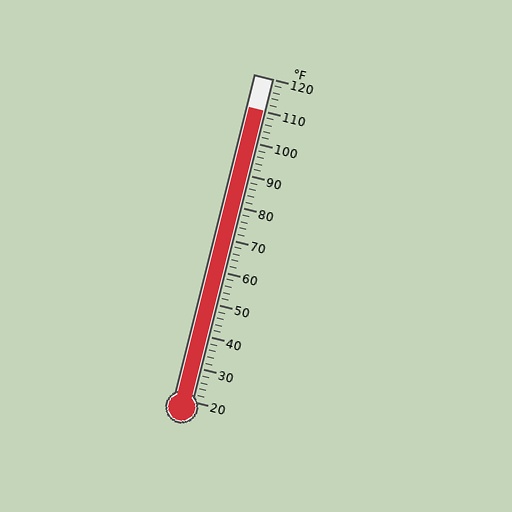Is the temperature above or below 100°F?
The temperature is above 100°F.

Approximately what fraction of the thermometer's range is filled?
The thermometer is filled to approximately 90% of its range.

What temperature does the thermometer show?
The thermometer shows approximately 110°F.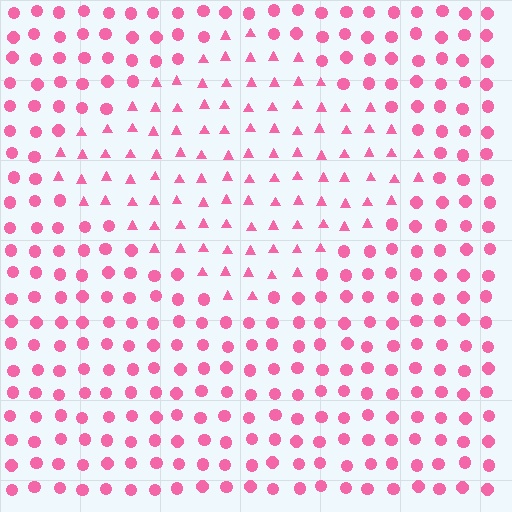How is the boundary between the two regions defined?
The boundary is defined by a change in element shape: triangles inside vs. circles outside. All elements share the same color and spacing.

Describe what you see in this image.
The image is filled with small pink elements arranged in a uniform grid. A diamond-shaped region contains triangles, while the surrounding area contains circles. The boundary is defined purely by the change in element shape.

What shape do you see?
I see a diamond.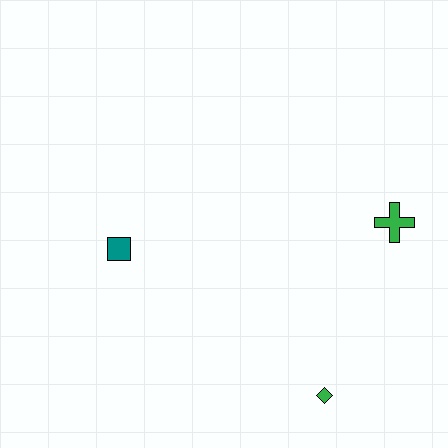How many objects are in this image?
There are 3 objects.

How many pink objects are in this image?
There are no pink objects.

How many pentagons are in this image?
There are no pentagons.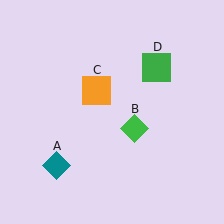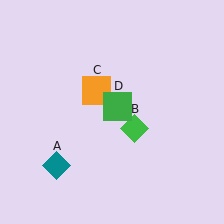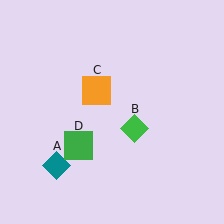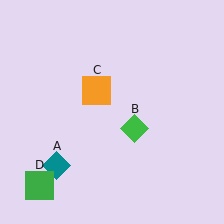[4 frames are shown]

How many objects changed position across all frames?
1 object changed position: green square (object D).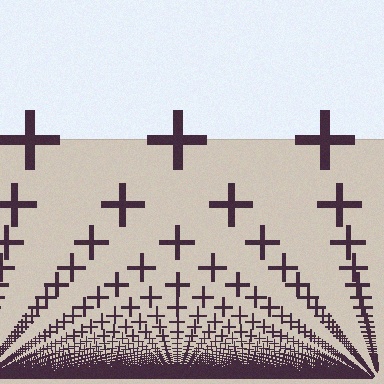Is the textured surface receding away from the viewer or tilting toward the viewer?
The surface appears to tilt toward the viewer. Texture elements get larger and sparser toward the top.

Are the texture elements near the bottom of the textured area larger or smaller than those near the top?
Smaller. The gradient is inverted — elements near the bottom are smaller and denser.